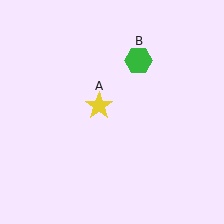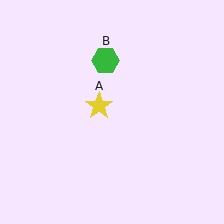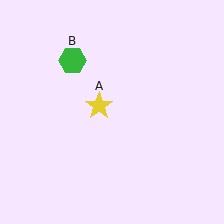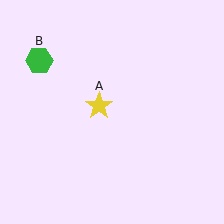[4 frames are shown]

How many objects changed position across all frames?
1 object changed position: green hexagon (object B).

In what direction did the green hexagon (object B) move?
The green hexagon (object B) moved left.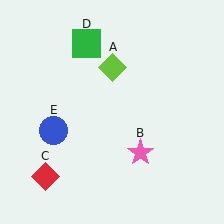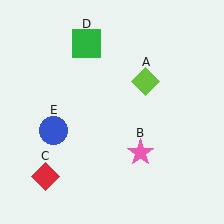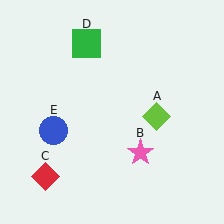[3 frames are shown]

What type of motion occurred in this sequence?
The lime diamond (object A) rotated clockwise around the center of the scene.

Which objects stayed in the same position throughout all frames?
Pink star (object B) and red diamond (object C) and green square (object D) and blue circle (object E) remained stationary.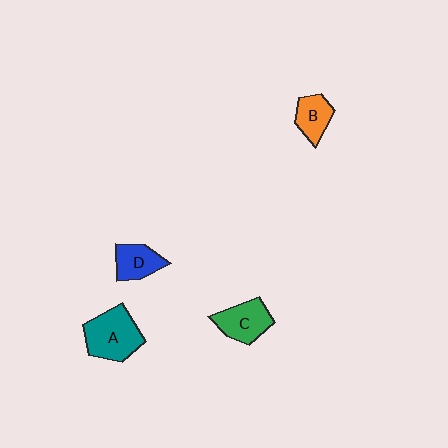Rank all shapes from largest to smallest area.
From largest to smallest: A (teal), C (green), D (blue), B (orange).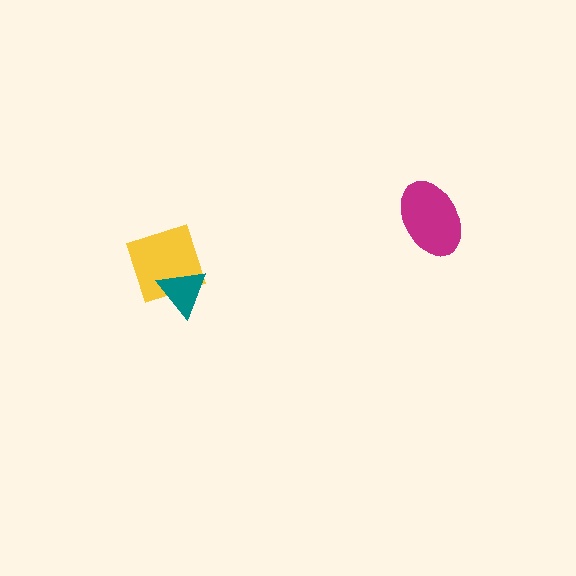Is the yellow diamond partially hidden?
Yes, it is partially covered by another shape.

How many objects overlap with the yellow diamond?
1 object overlaps with the yellow diamond.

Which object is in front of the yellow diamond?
The teal triangle is in front of the yellow diamond.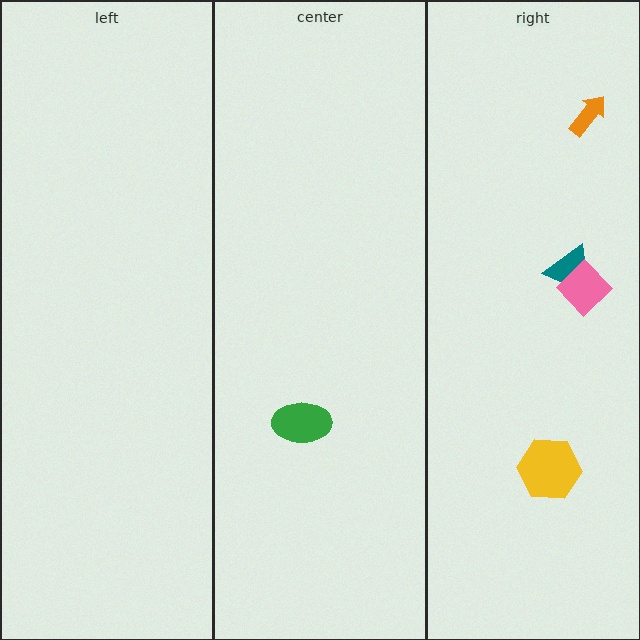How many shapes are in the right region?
4.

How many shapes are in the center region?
1.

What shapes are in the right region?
The yellow hexagon, the teal triangle, the orange arrow, the pink diamond.